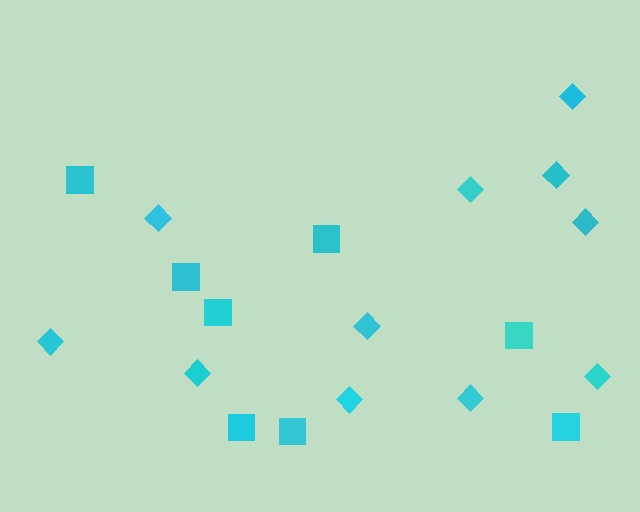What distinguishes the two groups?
There are 2 groups: one group of diamonds (11) and one group of squares (8).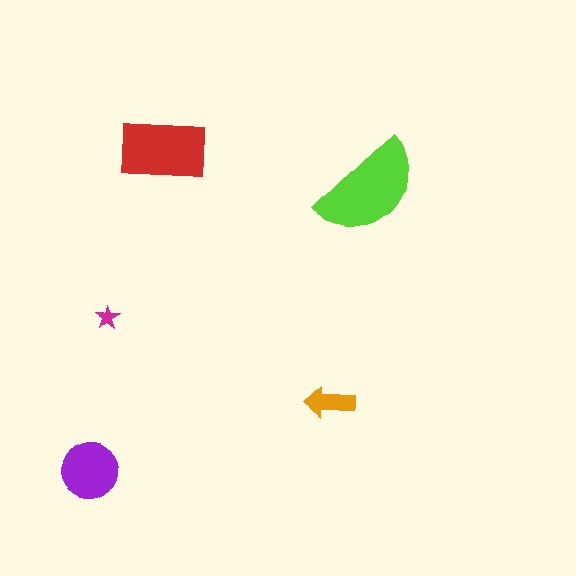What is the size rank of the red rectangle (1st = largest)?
2nd.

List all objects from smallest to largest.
The magenta star, the orange arrow, the purple circle, the red rectangle, the lime semicircle.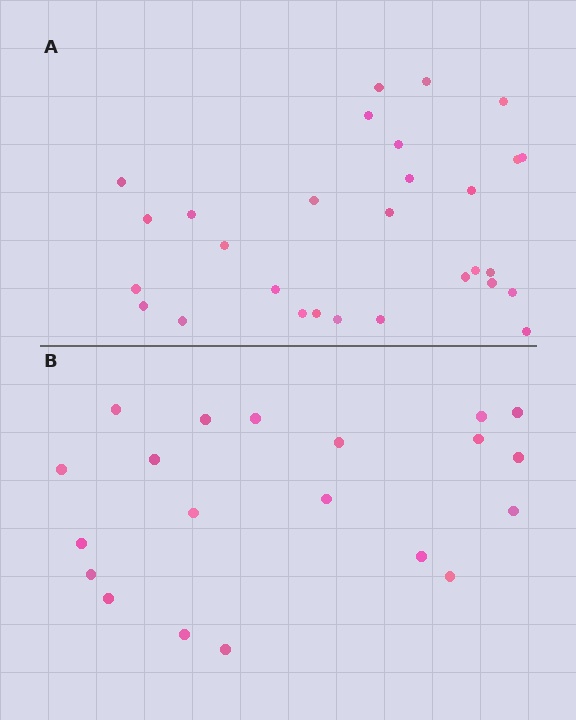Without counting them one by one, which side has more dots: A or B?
Region A (the top region) has more dots.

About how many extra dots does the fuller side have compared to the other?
Region A has roughly 8 or so more dots than region B.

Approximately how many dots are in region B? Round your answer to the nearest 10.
About 20 dots.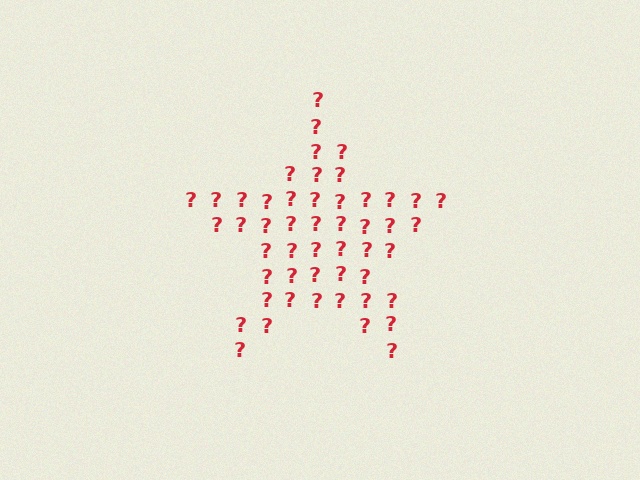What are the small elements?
The small elements are question marks.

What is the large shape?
The large shape is a star.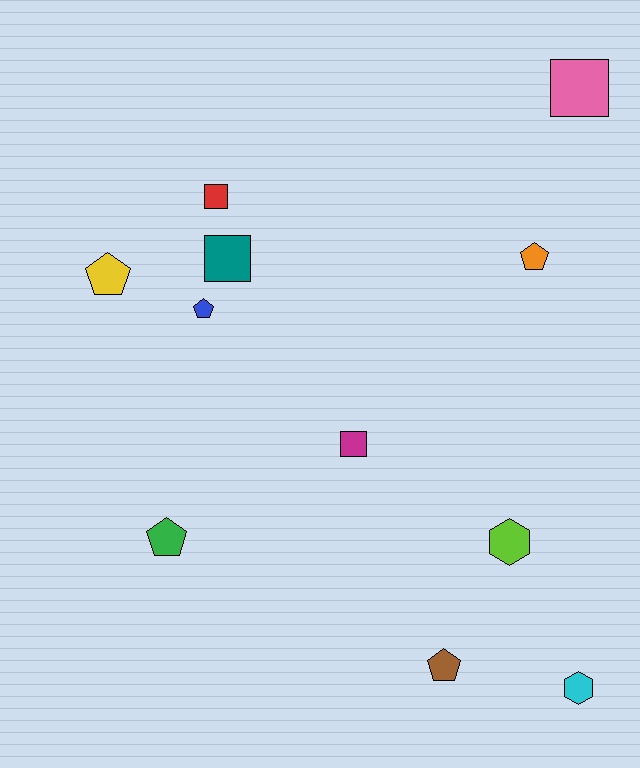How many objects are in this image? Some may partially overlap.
There are 11 objects.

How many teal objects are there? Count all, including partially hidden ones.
There is 1 teal object.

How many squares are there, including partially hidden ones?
There are 4 squares.